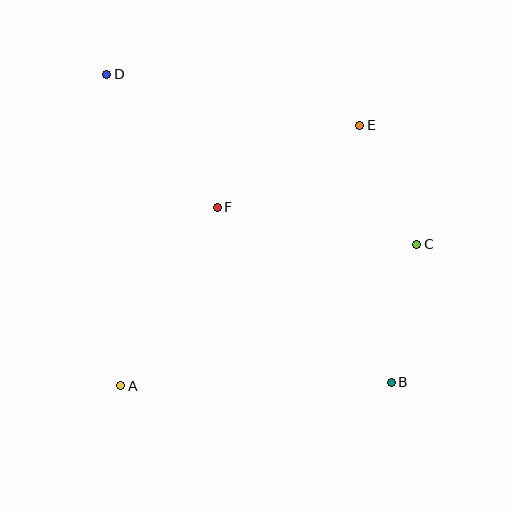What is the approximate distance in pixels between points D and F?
The distance between D and F is approximately 173 pixels.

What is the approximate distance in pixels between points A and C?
The distance between A and C is approximately 328 pixels.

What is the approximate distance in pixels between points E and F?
The distance between E and F is approximately 164 pixels.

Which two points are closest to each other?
Points C and E are closest to each other.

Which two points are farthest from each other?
Points B and D are farthest from each other.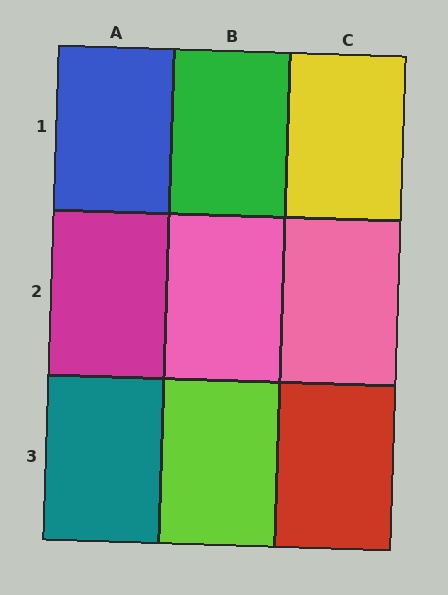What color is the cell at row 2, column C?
Pink.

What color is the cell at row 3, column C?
Red.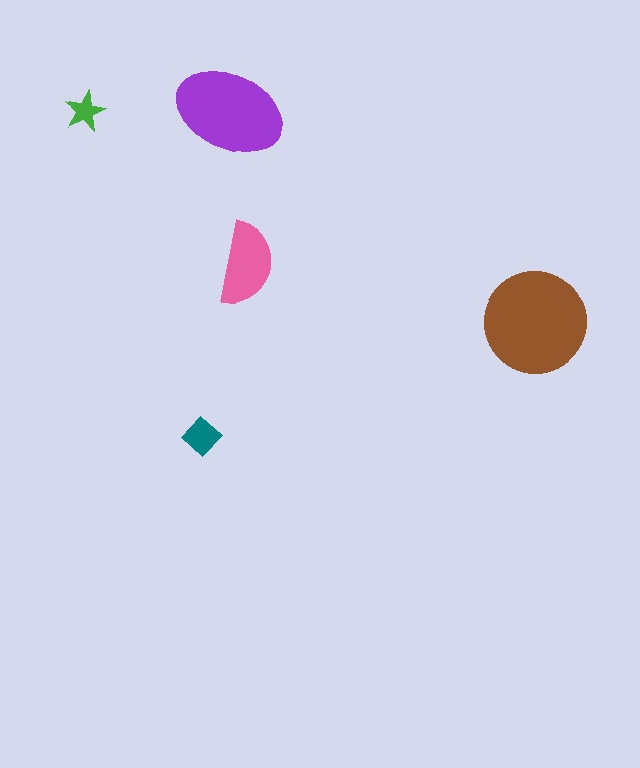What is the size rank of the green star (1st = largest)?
5th.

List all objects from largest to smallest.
The brown circle, the purple ellipse, the pink semicircle, the teal diamond, the green star.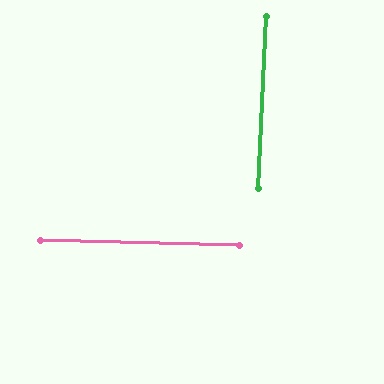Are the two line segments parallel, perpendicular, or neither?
Perpendicular — they meet at approximately 89°.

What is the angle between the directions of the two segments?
Approximately 89 degrees.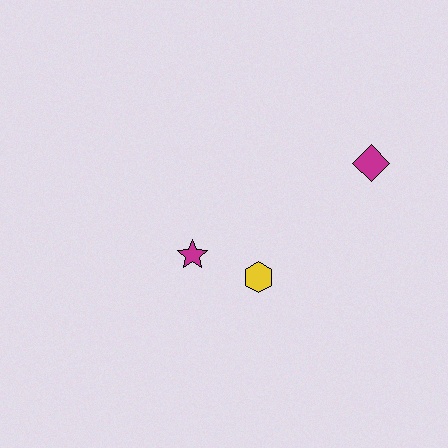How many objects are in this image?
There are 3 objects.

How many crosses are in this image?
There are no crosses.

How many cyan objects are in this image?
There are no cyan objects.